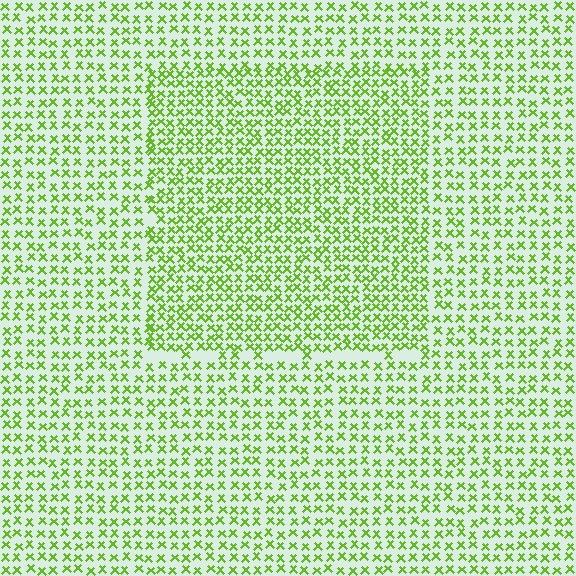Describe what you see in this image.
The image contains small lime elements arranged at two different densities. A rectangle-shaped region is visible where the elements are more densely packed than the surrounding area.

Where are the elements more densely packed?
The elements are more densely packed inside the rectangle boundary.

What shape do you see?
I see a rectangle.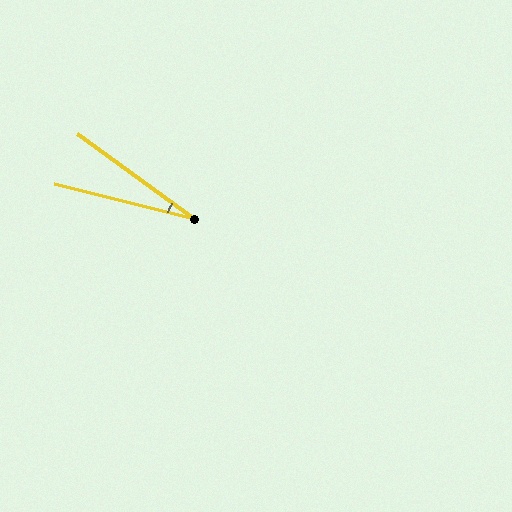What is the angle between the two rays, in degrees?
Approximately 22 degrees.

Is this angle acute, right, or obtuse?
It is acute.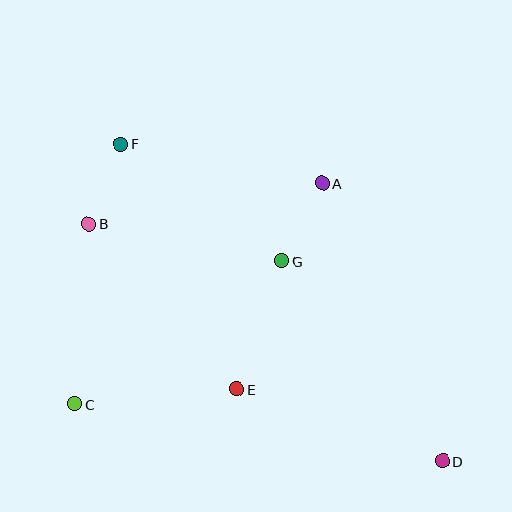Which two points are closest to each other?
Points B and F are closest to each other.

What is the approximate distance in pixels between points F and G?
The distance between F and G is approximately 198 pixels.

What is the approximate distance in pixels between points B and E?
The distance between B and E is approximately 221 pixels.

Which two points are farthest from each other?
Points D and F are farthest from each other.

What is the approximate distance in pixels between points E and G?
The distance between E and G is approximately 136 pixels.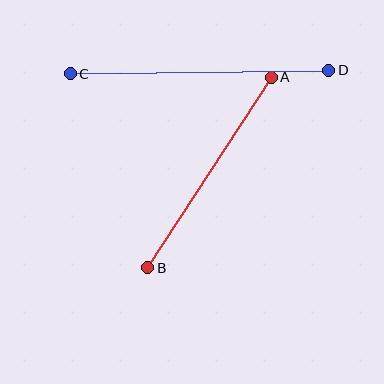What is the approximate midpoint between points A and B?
The midpoint is at approximately (209, 172) pixels.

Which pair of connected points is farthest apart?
Points C and D are farthest apart.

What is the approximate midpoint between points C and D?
The midpoint is at approximately (200, 72) pixels.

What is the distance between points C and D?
The distance is approximately 258 pixels.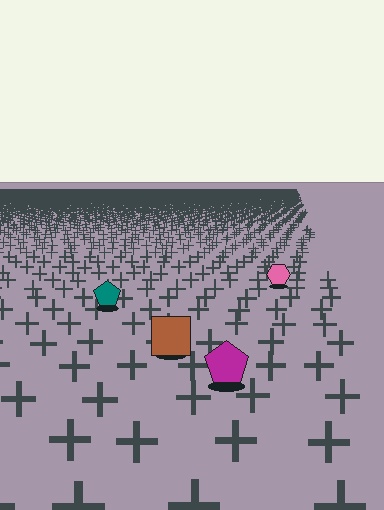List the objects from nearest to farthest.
From nearest to farthest: the magenta pentagon, the brown square, the teal pentagon, the pink hexagon.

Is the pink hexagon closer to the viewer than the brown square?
No. The brown square is closer — you can tell from the texture gradient: the ground texture is coarser near it.